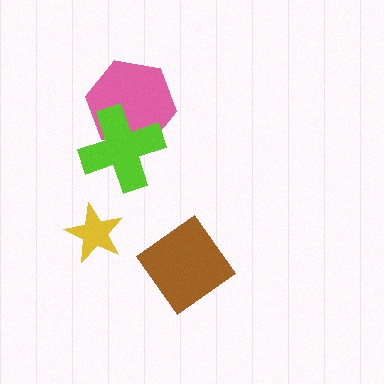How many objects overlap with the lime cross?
1 object overlaps with the lime cross.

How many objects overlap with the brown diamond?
0 objects overlap with the brown diamond.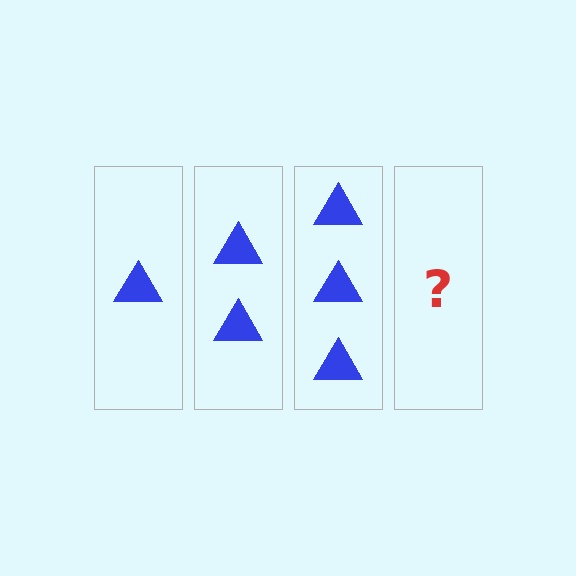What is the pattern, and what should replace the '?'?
The pattern is that each step adds one more triangle. The '?' should be 4 triangles.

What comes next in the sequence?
The next element should be 4 triangles.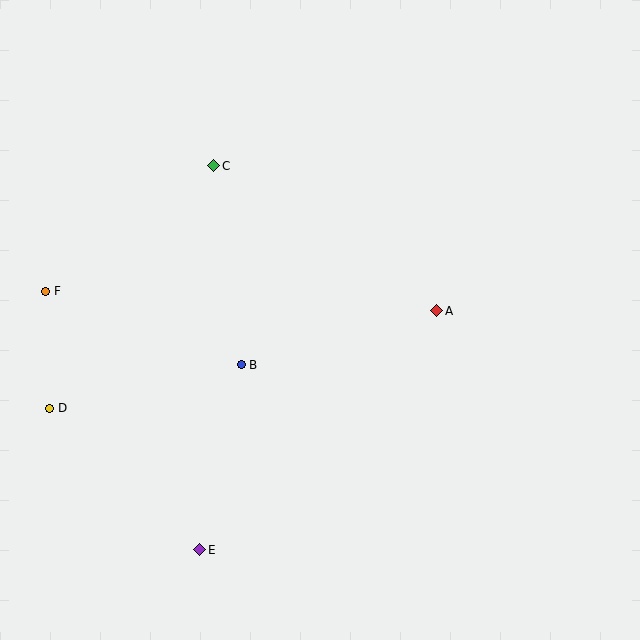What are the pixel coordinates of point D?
Point D is at (50, 408).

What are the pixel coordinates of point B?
Point B is at (241, 365).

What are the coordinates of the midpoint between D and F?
The midpoint between D and F is at (48, 350).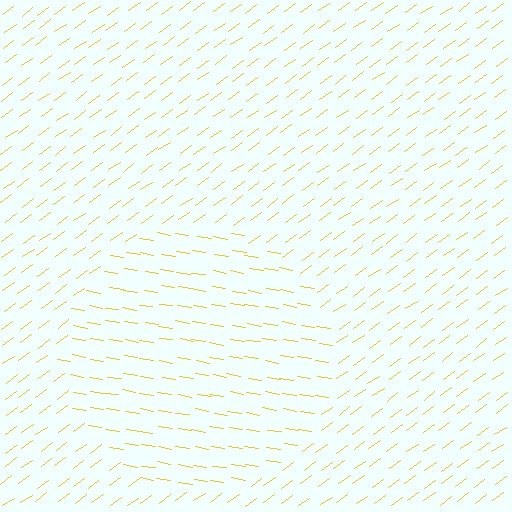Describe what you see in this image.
The image is filled with small yellow line segments. A circle region in the image has lines oriented differently from the surrounding lines, creating a visible texture boundary.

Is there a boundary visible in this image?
Yes, there is a texture boundary formed by a change in line orientation.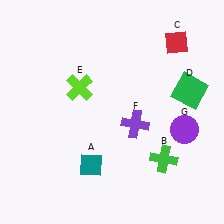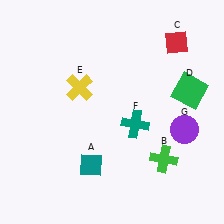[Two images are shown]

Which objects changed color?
E changed from lime to yellow. F changed from purple to teal.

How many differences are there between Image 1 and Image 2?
There are 2 differences between the two images.